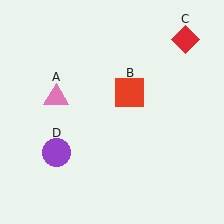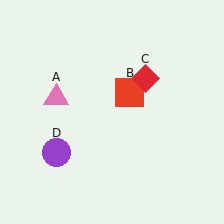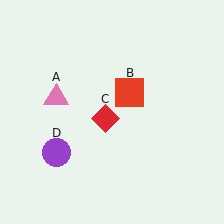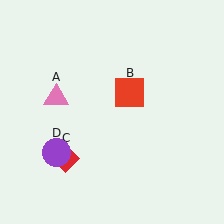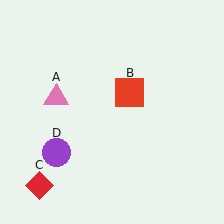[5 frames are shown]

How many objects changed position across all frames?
1 object changed position: red diamond (object C).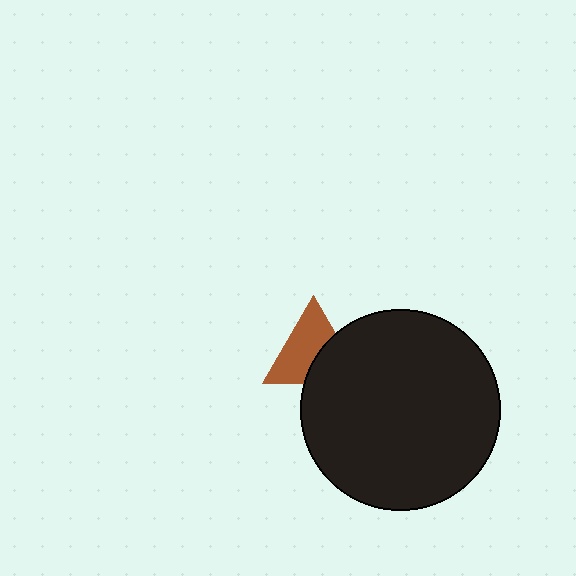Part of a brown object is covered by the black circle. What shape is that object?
It is a triangle.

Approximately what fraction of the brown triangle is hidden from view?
Roughly 38% of the brown triangle is hidden behind the black circle.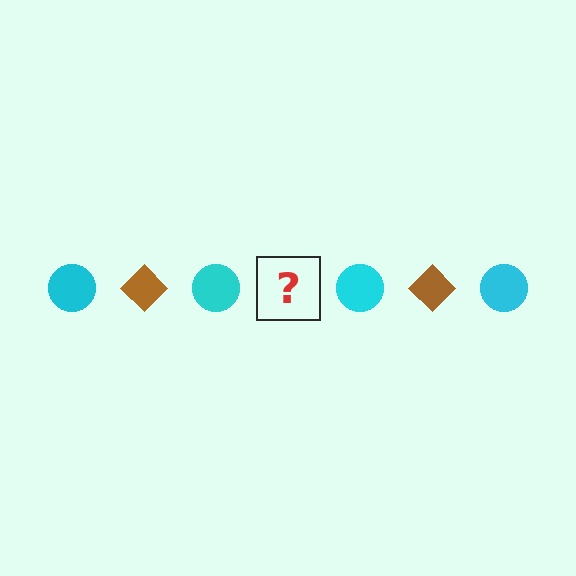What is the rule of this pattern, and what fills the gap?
The rule is that the pattern alternates between cyan circle and brown diamond. The gap should be filled with a brown diamond.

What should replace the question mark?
The question mark should be replaced with a brown diamond.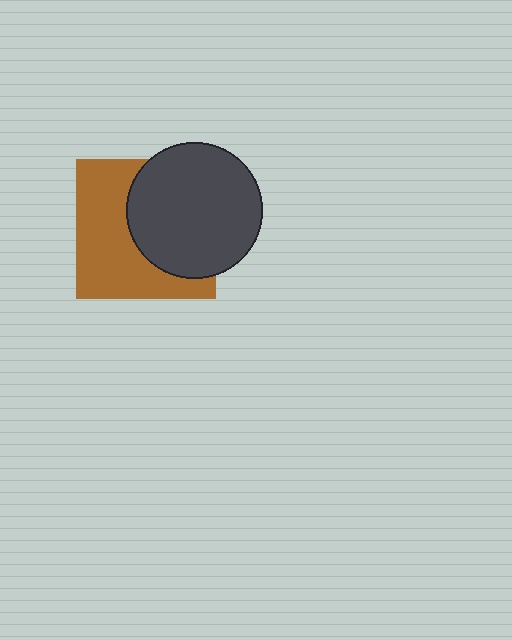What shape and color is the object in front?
The object in front is a dark gray circle.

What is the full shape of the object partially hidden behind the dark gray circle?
The partially hidden object is a brown square.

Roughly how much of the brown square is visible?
About half of it is visible (roughly 52%).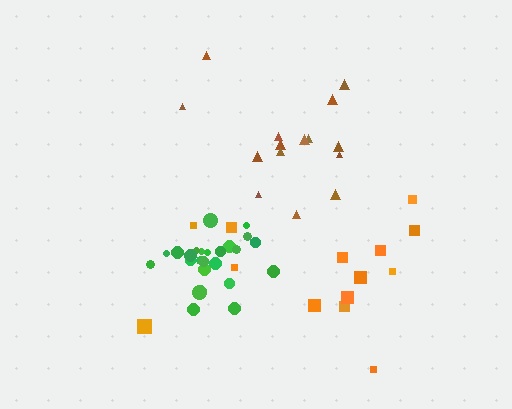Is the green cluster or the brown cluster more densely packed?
Green.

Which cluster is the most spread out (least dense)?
Orange.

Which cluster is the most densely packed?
Green.